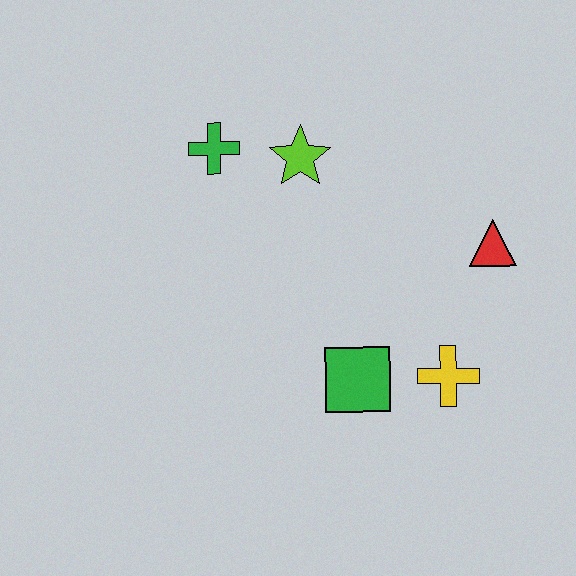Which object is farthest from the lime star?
The yellow cross is farthest from the lime star.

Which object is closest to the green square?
The yellow cross is closest to the green square.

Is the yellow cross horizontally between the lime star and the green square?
No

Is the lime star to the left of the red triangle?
Yes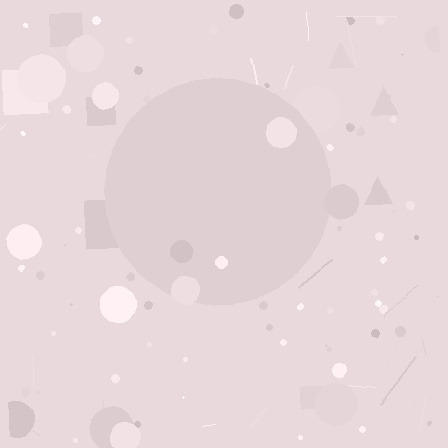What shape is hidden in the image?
A circle is hidden in the image.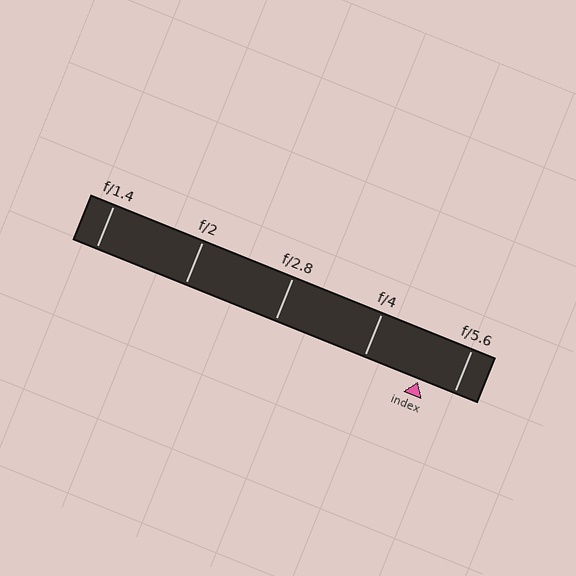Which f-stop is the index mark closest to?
The index mark is closest to f/5.6.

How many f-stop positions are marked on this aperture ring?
There are 5 f-stop positions marked.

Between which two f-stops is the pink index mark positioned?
The index mark is between f/4 and f/5.6.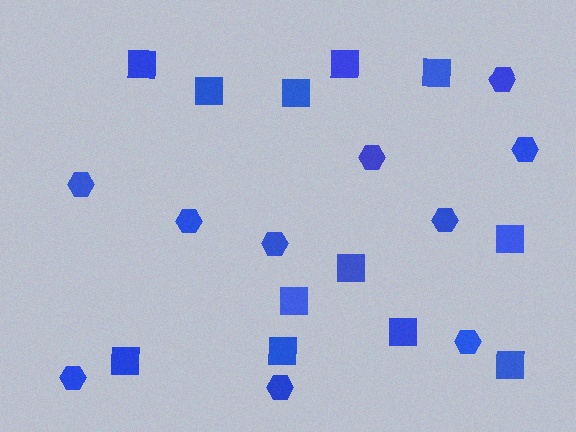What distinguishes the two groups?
There are 2 groups: one group of squares (12) and one group of hexagons (10).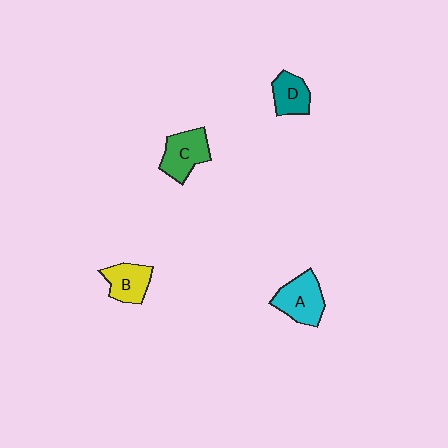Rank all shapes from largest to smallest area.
From largest to smallest: A (cyan), C (green), B (yellow), D (teal).